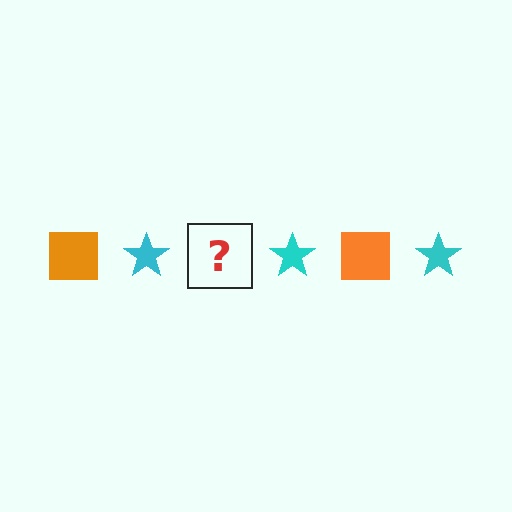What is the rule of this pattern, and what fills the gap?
The rule is that the pattern alternates between orange square and cyan star. The gap should be filled with an orange square.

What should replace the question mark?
The question mark should be replaced with an orange square.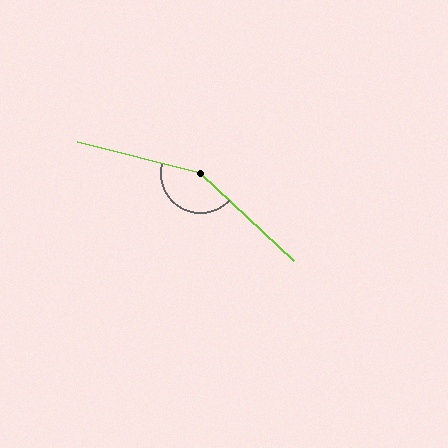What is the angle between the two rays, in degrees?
Approximately 151 degrees.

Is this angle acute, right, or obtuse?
It is obtuse.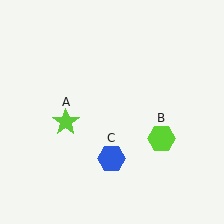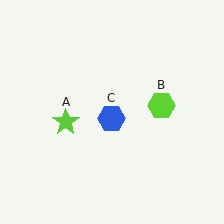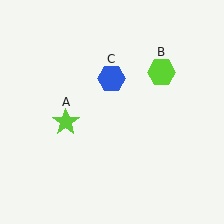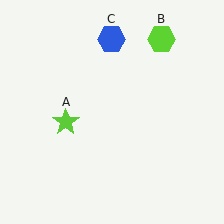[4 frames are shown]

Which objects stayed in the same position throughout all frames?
Lime star (object A) remained stationary.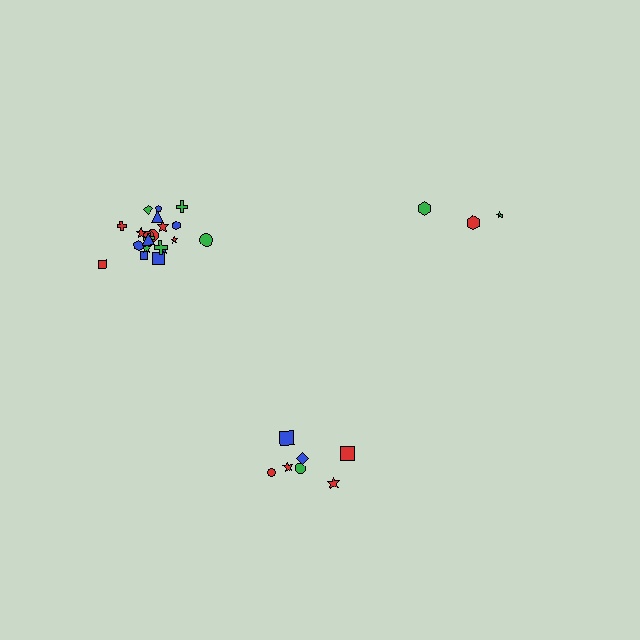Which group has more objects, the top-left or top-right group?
The top-left group.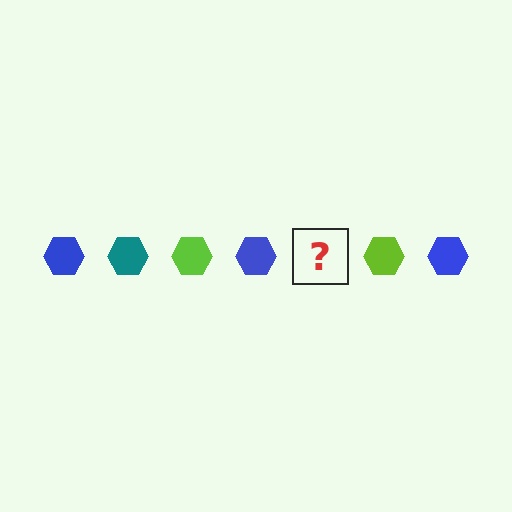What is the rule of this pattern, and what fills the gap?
The rule is that the pattern cycles through blue, teal, lime hexagons. The gap should be filled with a teal hexagon.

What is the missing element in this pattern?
The missing element is a teal hexagon.